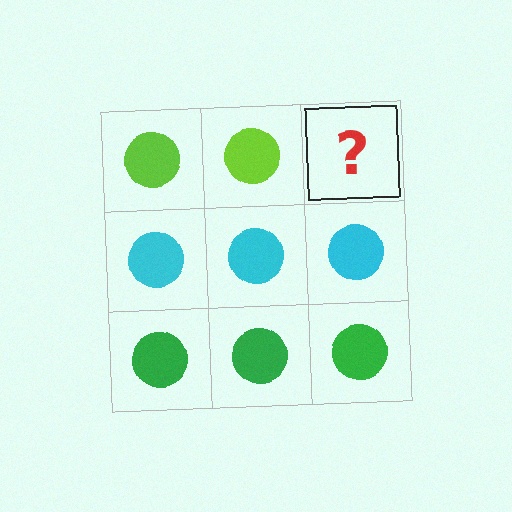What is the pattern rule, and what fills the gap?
The rule is that each row has a consistent color. The gap should be filled with a lime circle.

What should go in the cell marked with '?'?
The missing cell should contain a lime circle.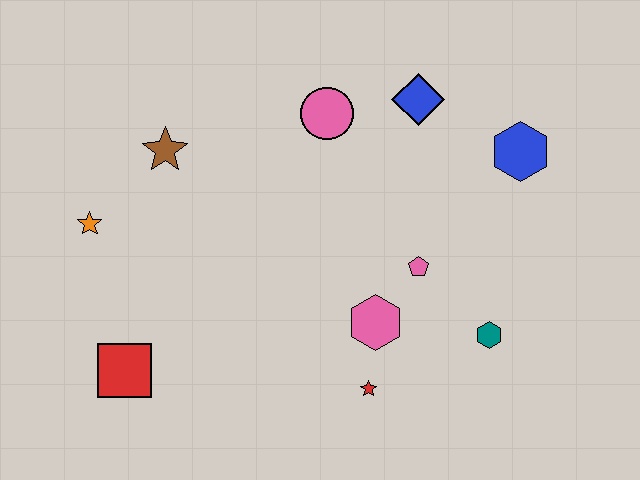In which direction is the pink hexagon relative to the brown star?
The pink hexagon is to the right of the brown star.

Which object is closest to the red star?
The pink hexagon is closest to the red star.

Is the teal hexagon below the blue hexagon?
Yes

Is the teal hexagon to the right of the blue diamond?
Yes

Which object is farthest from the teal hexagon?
The orange star is farthest from the teal hexagon.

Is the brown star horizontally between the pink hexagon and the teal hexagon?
No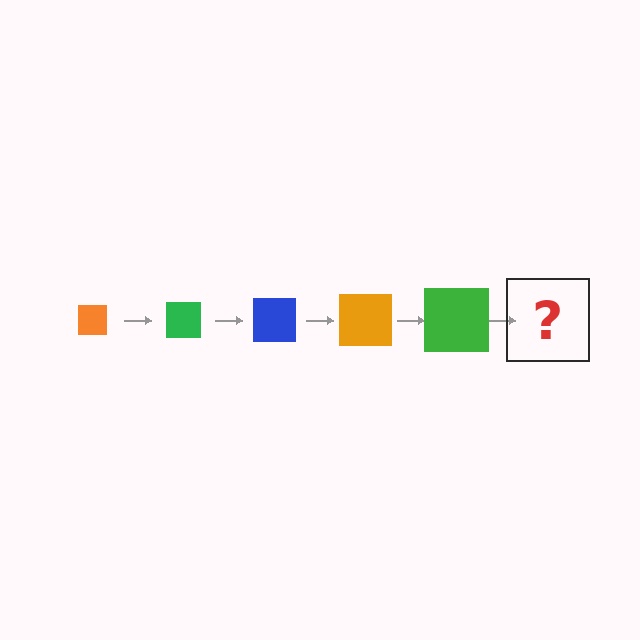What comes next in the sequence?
The next element should be a blue square, larger than the previous one.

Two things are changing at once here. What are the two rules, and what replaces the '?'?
The two rules are that the square grows larger each step and the color cycles through orange, green, and blue. The '?' should be a blue square, larger than the previous one.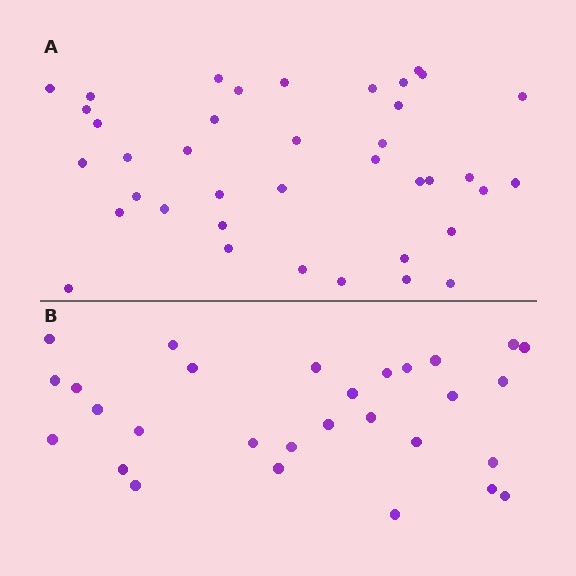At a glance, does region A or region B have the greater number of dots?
Region A (the top region) has more dots.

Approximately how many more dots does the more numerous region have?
Region A has roughly 10 or so more dots than region B.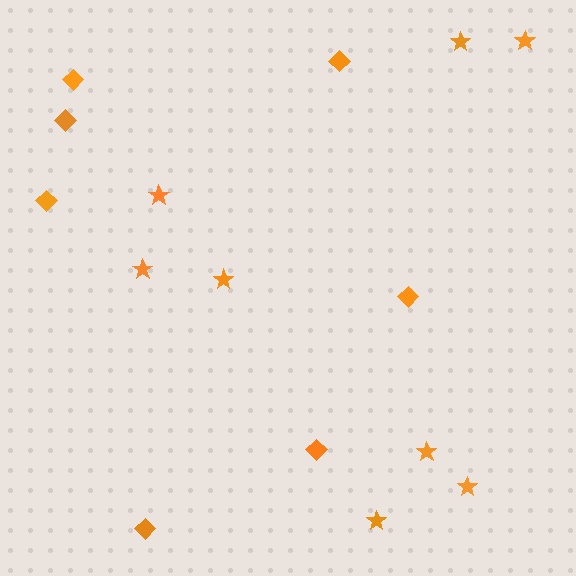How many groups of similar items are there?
There are 2 groups: one group of stars (8) and one group of diamonds (7).